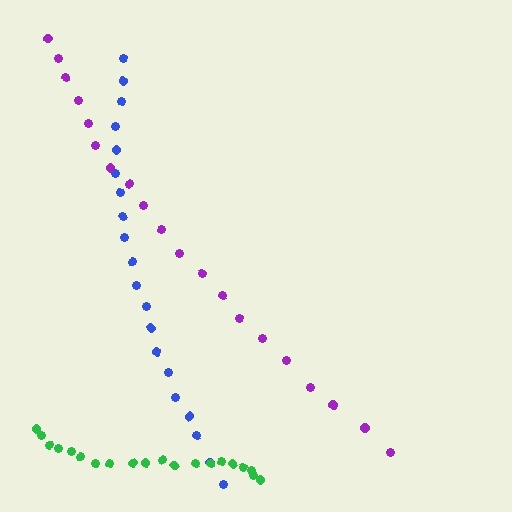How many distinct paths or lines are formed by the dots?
There are 3 distinct paths.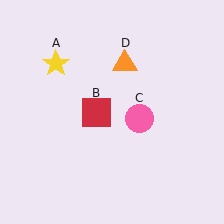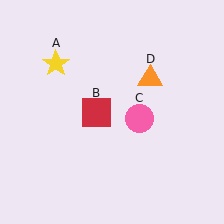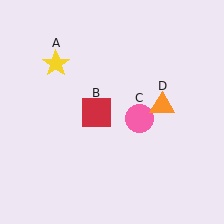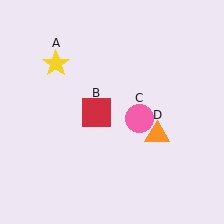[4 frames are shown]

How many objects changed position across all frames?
1 object changed position: orange triangle (object D).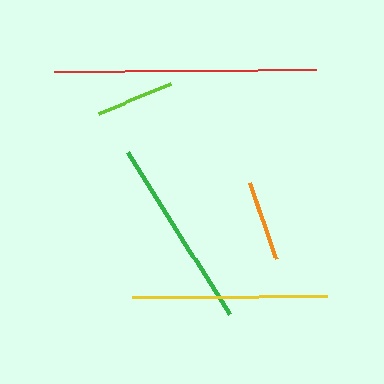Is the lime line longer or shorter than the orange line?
The orange line is longer than the lime line.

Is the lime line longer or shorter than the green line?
The green line is longer than the lime line.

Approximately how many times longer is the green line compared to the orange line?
The green line is approximately 2.4 times the length of the orange line.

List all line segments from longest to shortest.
From longest to shortest: red, yellow, green, orange, lime.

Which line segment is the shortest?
The lime line is the shortest at approximately 77 pixels.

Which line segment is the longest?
The red line is the longest at approximately 262 pixels.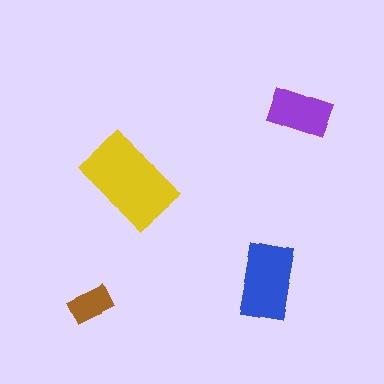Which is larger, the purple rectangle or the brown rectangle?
The purple one.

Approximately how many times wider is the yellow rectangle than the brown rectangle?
About 2 times wider.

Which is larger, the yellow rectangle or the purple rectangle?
The yellow one.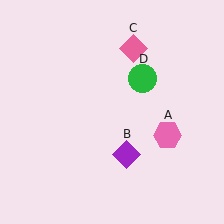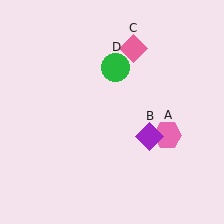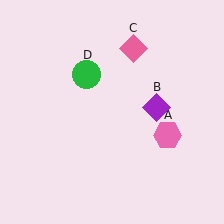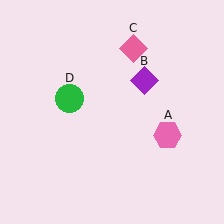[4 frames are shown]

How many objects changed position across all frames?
2 objects changed position: purple diamond (object B), green circle (object D).